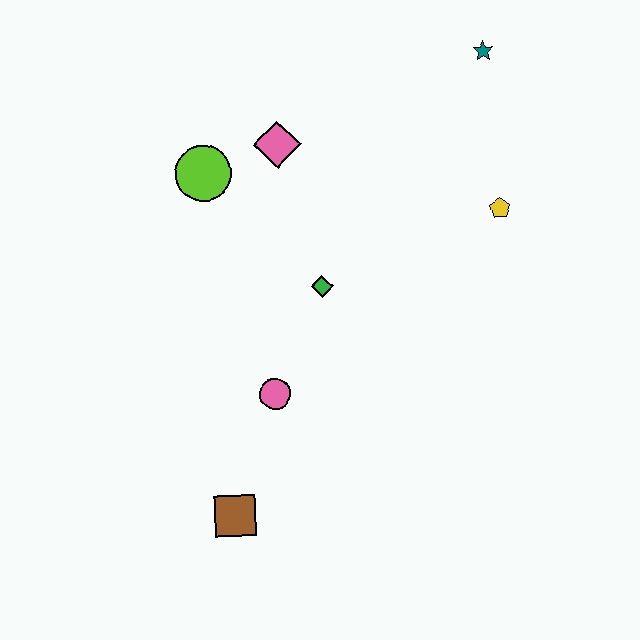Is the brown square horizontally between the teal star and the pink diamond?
No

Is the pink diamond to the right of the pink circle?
Yes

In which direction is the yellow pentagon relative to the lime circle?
The yellow pentagon is to the right of the lime circle.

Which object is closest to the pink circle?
The green diamond is closest to the pink circle.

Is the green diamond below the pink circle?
No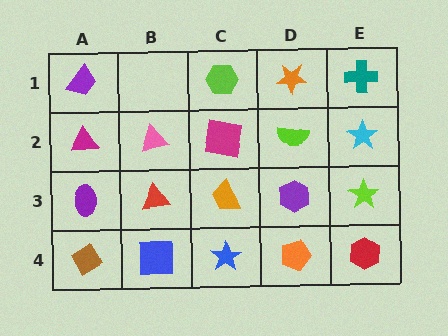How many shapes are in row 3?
5 shapes.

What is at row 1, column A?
A purple trapezoid.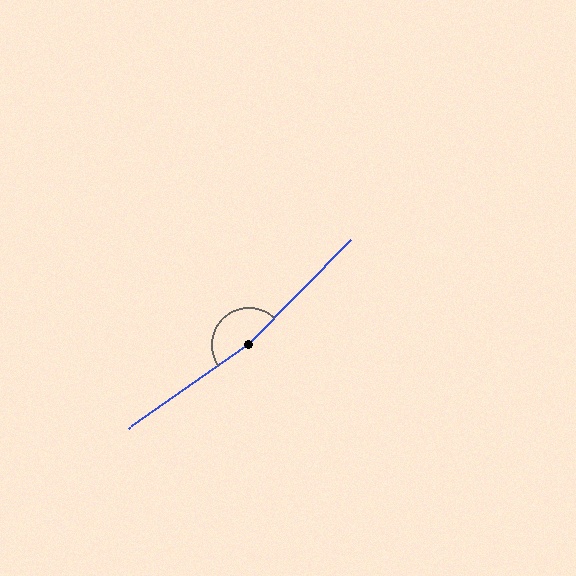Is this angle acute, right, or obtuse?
It is obtuse.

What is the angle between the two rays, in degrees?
Approximately 169 degrees.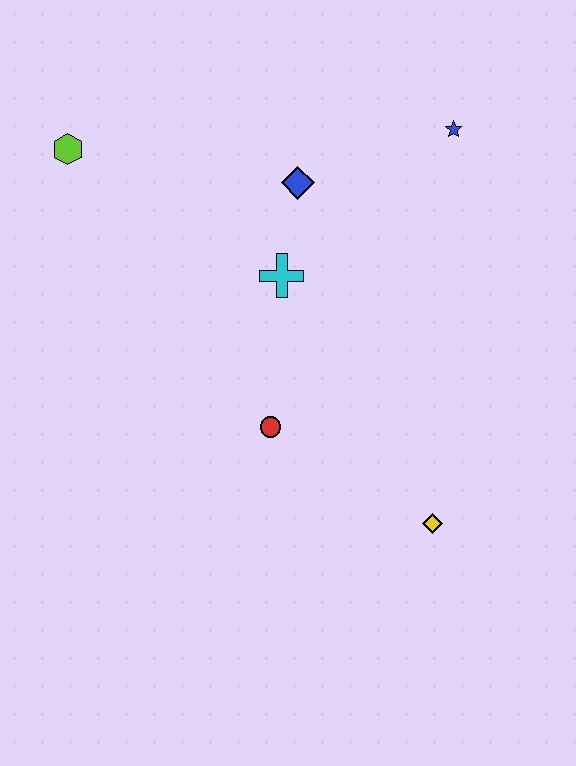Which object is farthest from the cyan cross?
The yellow diamond is farthest from the cyan cross.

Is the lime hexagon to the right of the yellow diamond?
No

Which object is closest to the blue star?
The blue diamond is closest to the blue star.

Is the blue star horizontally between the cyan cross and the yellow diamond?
No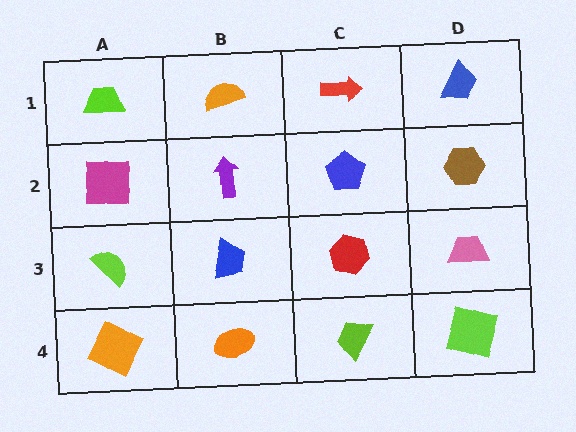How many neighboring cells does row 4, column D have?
2.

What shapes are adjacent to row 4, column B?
A blue trapezoid (row 3, column B), an orange square (row 4, column A), a lime trapezoid (row 4, column C).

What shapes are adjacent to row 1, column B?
A purple arrow (row 2, column B), a lime trapezoid (row 1, column A), a red arrow (row 1, column C).